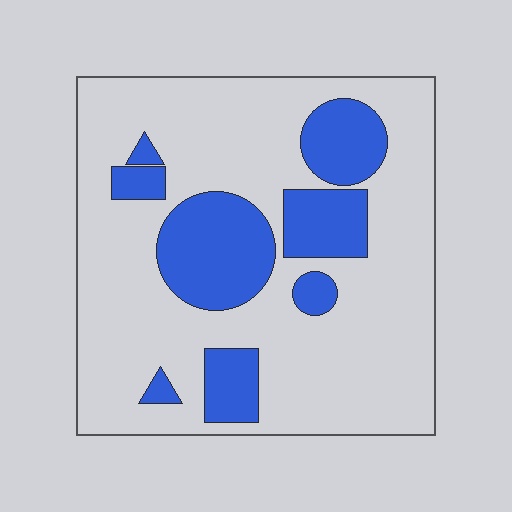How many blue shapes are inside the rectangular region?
8.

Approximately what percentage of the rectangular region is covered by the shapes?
Approximately 25%.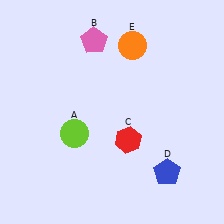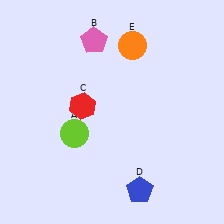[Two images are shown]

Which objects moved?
The objects that moved are: the red hexagon (C), the blue pentagon (D).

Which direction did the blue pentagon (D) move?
The blue pentagon (D) moved left.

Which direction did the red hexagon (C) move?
The red hexagon (C) moved left.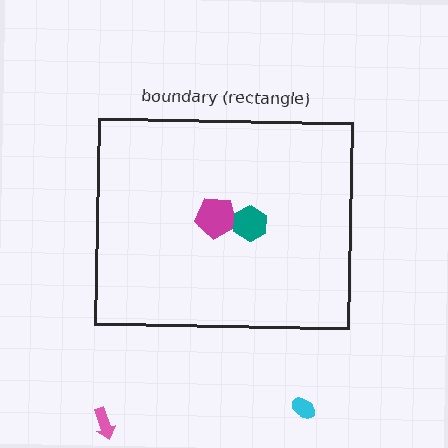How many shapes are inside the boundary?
2 inside, 2 outside.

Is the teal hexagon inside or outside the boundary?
Inside.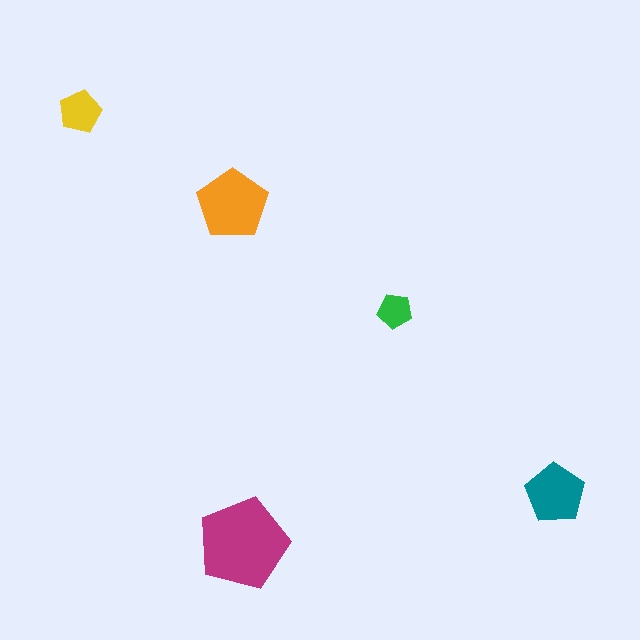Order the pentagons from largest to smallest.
the magenta one, the orange one, the teal one, the yellow one, the green one.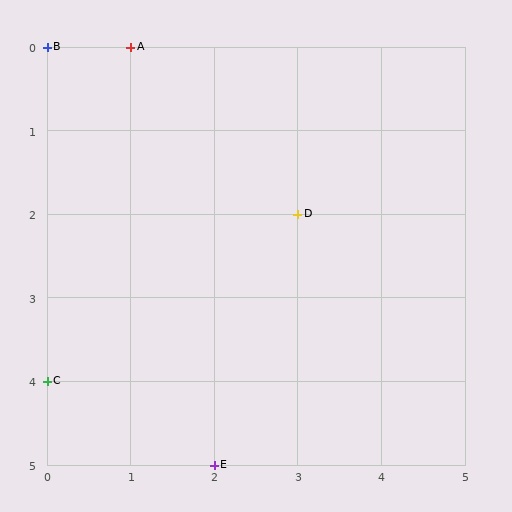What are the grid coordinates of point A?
Point A is at grid coordinates (1, 0).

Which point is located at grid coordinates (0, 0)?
Point B is at (0, 0).